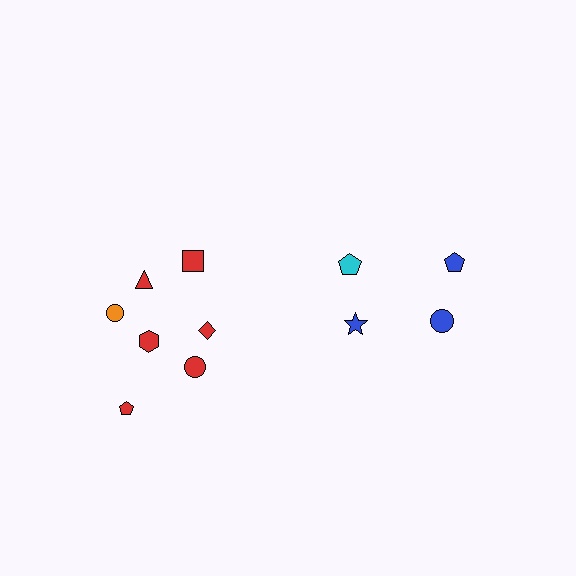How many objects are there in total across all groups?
There are 11 objects.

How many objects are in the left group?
There are 7 objects.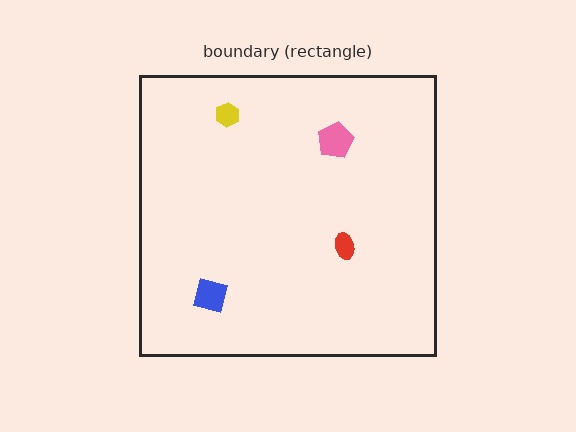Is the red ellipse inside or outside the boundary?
Inside.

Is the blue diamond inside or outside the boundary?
Inside.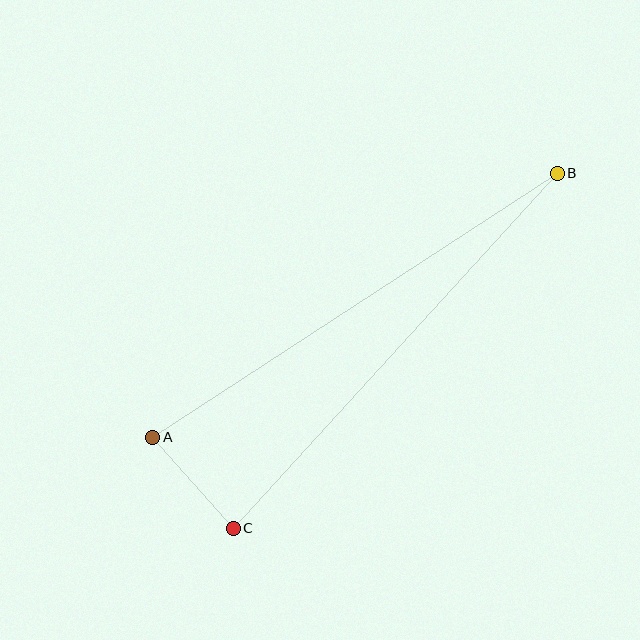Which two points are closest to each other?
Points A and C are closest to each other.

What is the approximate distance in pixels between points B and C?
The distance between B and C is approximately 481 pixels.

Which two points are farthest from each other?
Points A and B are farthest from each other.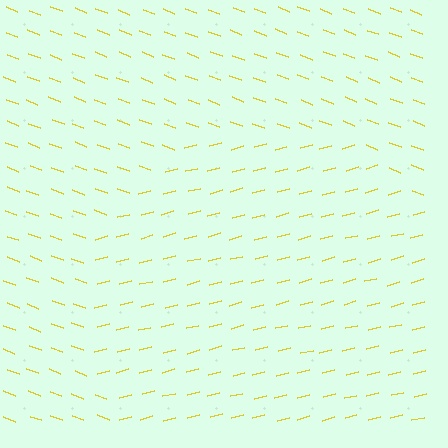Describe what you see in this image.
The image is filled with small yellow line segments. A circle region in the image has lines oriented differently from the surrounding lines, creating a visible texture boundary.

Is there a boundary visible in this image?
Yes, there is a texture boundary formed by a change in line orientation.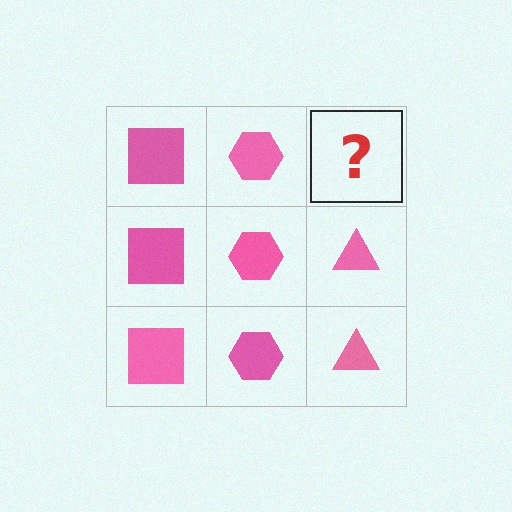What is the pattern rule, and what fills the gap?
The rule is that each column has a consistent shape. The gap should be filled with a pink triangle.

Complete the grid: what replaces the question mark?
The question mark should be replaced with a pink triangle.